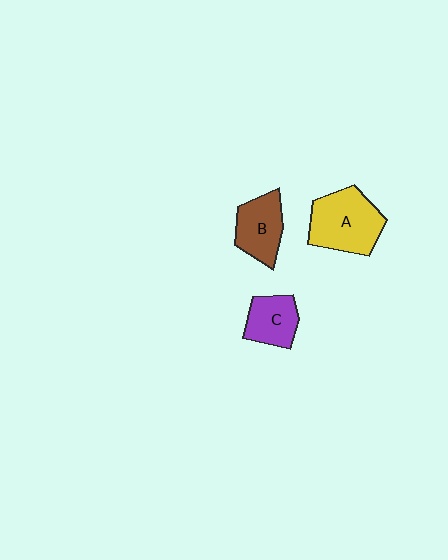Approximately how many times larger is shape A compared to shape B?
Approximately 1.4 times.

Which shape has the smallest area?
Shape C (purple).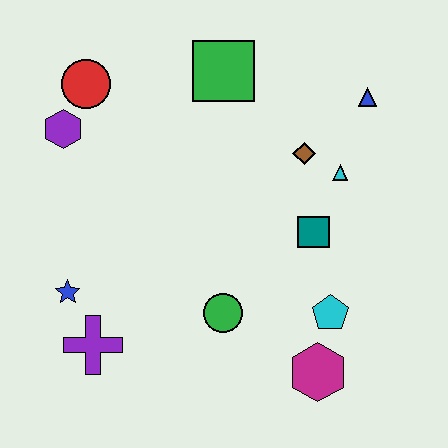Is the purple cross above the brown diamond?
No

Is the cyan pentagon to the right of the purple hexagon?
Yes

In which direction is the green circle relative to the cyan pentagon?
The green circle is to the left of the cyan pentagon.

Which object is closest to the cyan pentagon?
The magenta hexagon is closest to the cyan pentagon.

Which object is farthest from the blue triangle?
The purple cross is farthest from the blue triangle.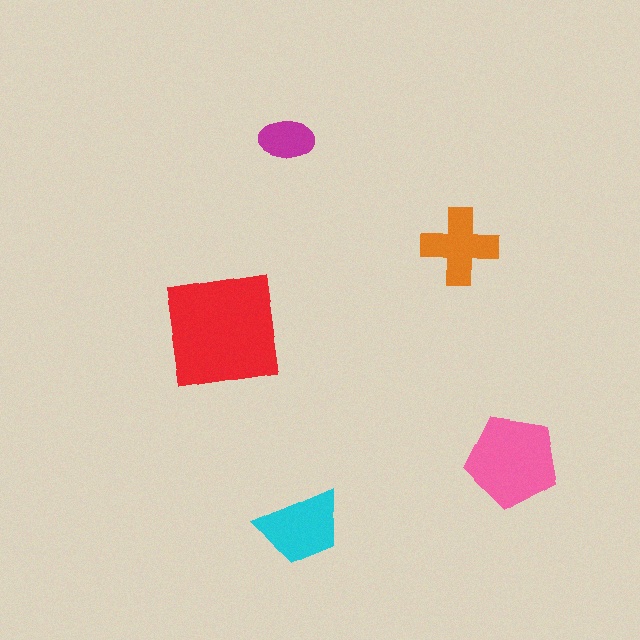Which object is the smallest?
The magenta ellipse.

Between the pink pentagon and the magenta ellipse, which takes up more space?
The pink pentagon.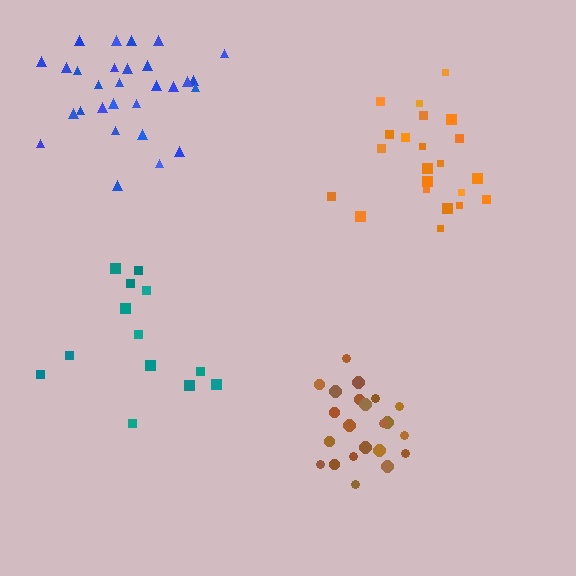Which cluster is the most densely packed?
Brown.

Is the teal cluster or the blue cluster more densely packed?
Blue.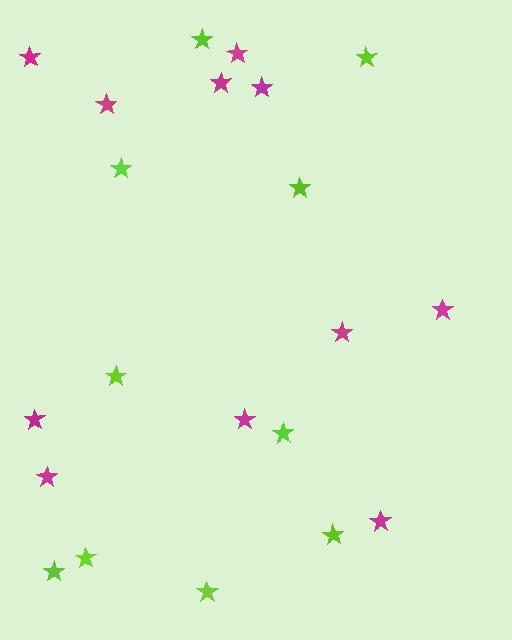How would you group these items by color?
There are 2 groups: one group of magenta stars (11) and one group of lime stars (10).